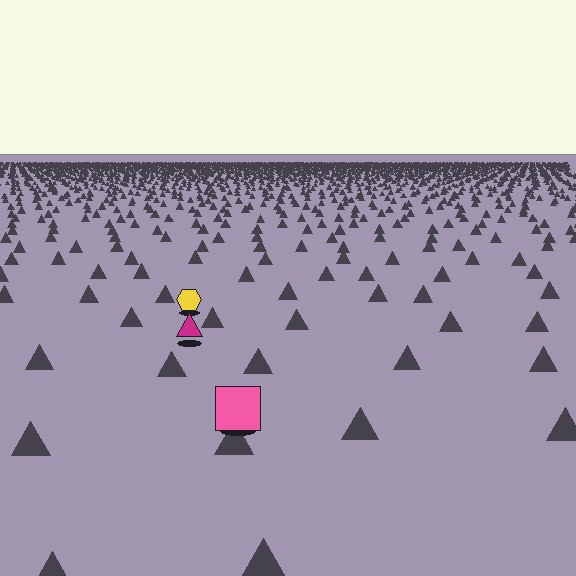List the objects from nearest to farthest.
From nearest to farthest: the pink square, the magenta triangle, the yellow hexagon.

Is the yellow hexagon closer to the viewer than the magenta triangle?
No. The magenta triangle is closer — you can tell from the texture gradient: the ground texture is coarser near it.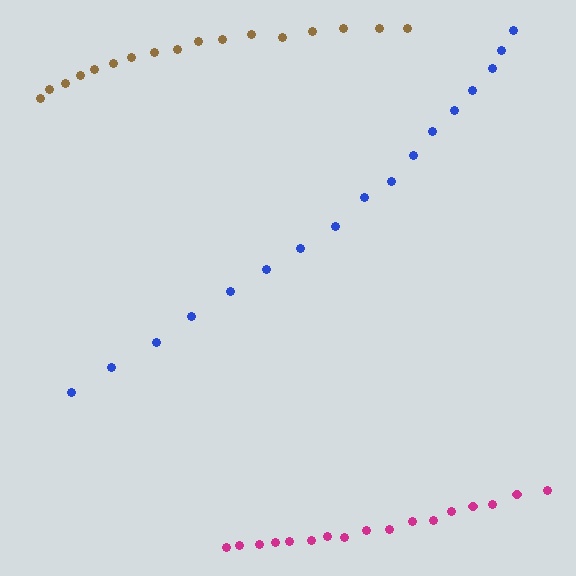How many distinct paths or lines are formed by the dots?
There are 3 distinct paths.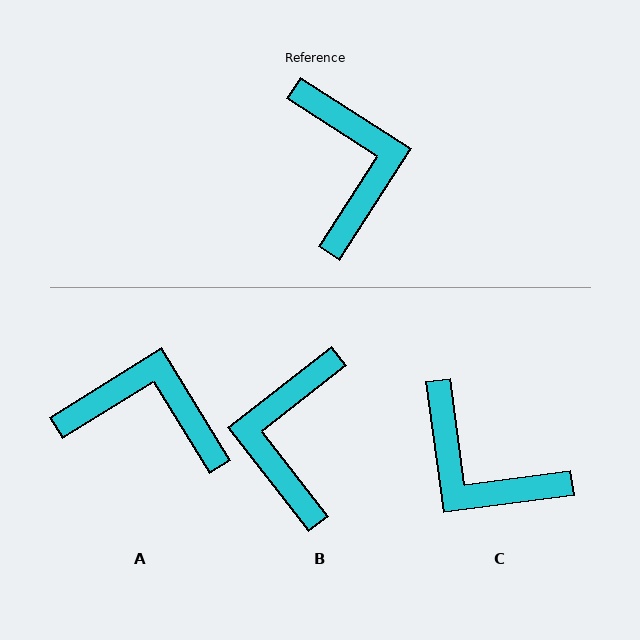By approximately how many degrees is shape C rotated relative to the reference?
Approximately 140 degrees clockwise.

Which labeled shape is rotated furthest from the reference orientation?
B, about 161 degrees away.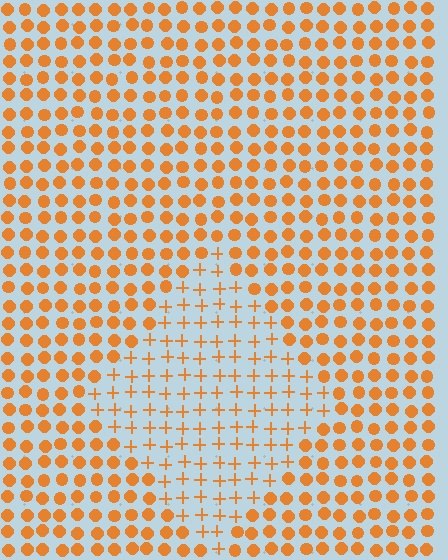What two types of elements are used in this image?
The image uses plus signs inside the diamond region and circles outside it.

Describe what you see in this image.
The image is filled with small orange elements arranged in a uniform grid. A diamond-shaped region contains plus signs, while the surrounding area contains circles. The boundary is defined purely by the change in element shape.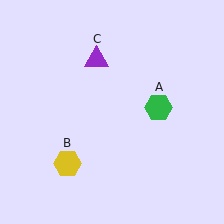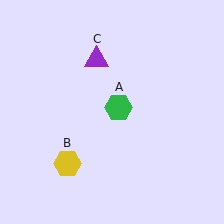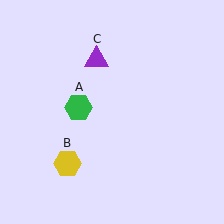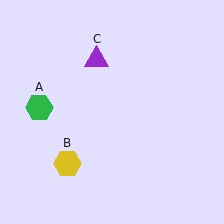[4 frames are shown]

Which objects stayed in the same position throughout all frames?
Yellow hexagon (object B) and purple triangle (object C) remained stationary.